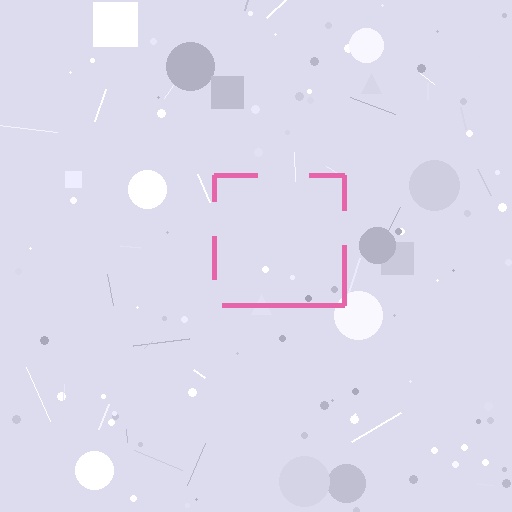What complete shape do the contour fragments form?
The contour fragments form a square.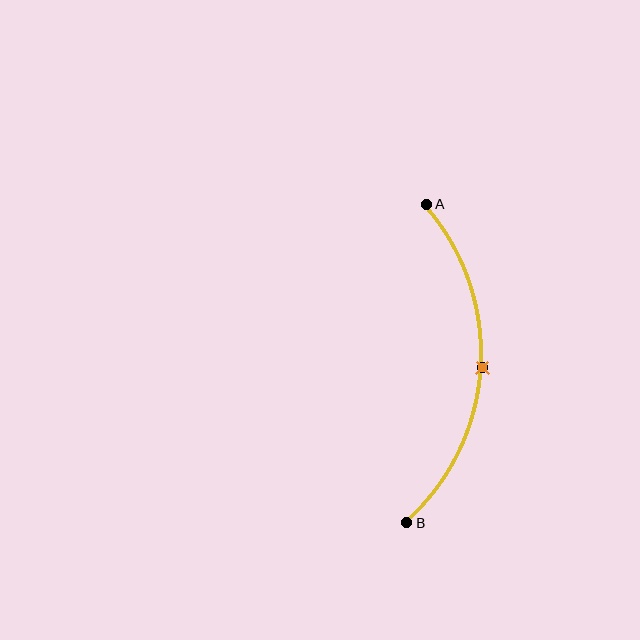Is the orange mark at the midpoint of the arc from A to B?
Yes. The orange mark lies on the arc at equal arc-length from both A and B — it is the arc midpoint.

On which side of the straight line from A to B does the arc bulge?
The arc bulges to the right of the straight line connecting A and B.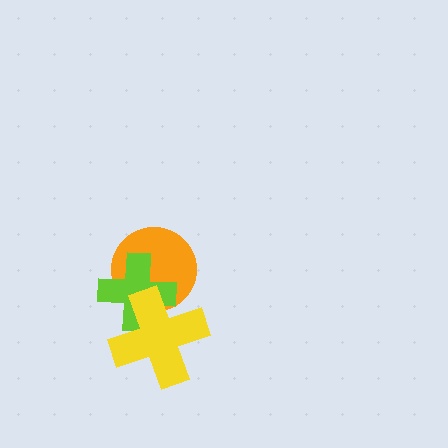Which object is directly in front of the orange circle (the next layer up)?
The lime cross is directly in front of the orange circle.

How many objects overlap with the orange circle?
2 objects overlap with the orange circle.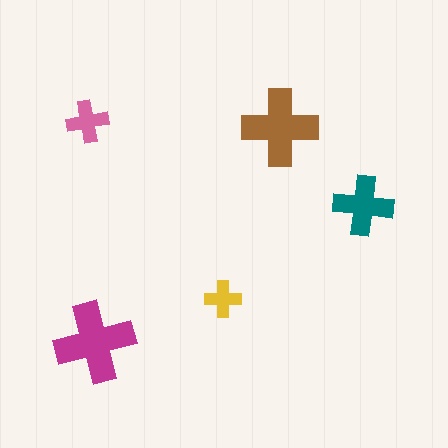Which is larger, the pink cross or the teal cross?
The teal one.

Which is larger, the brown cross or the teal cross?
The brown one.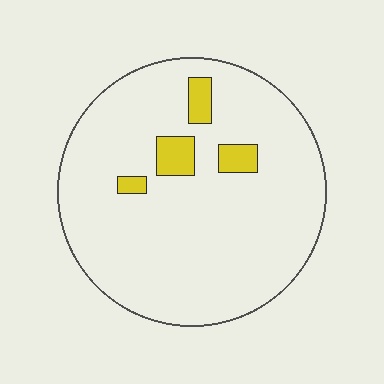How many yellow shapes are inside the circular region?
4.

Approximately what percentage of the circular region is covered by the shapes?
Approximately 10%.